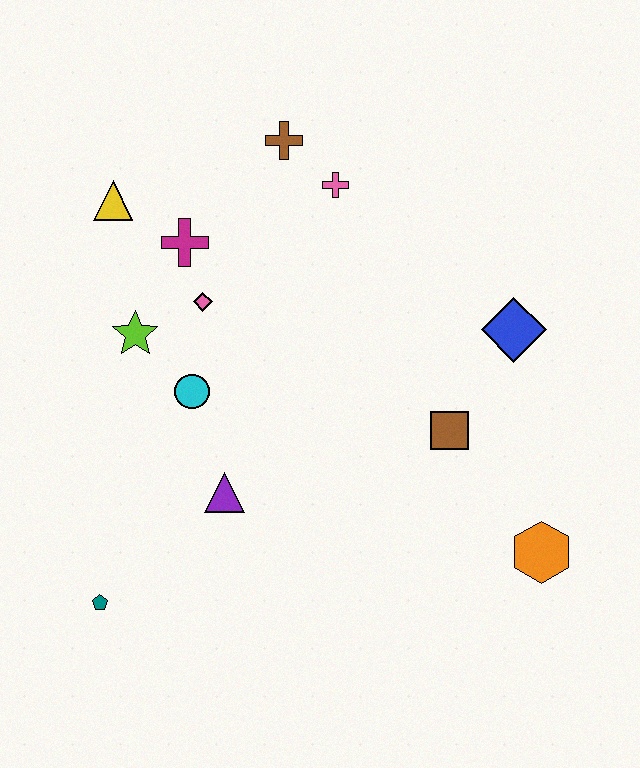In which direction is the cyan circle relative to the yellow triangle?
The cyan circle is below the yellow triangle.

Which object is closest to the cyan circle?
The lime star is closest to the cyan circle.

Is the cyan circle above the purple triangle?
Yes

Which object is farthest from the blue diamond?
The teal pentagon is farthest from the blue diamond.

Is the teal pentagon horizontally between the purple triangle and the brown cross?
No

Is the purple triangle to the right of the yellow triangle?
Yes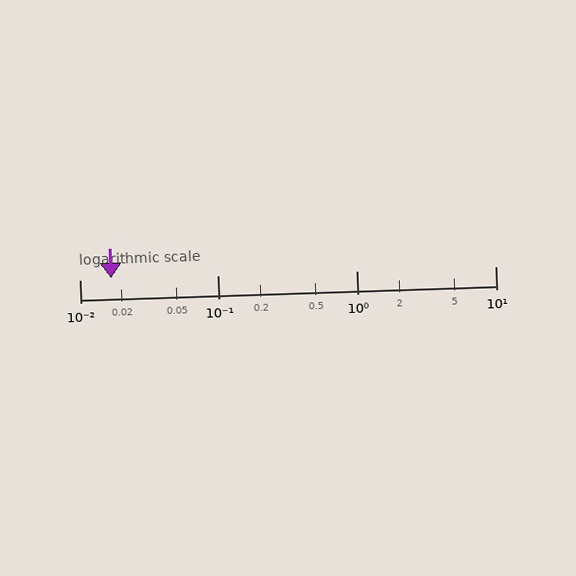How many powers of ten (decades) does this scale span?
The scale spans 3 decades, from 0.01 to 10.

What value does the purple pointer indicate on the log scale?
The pointer indicates approximately 0.017.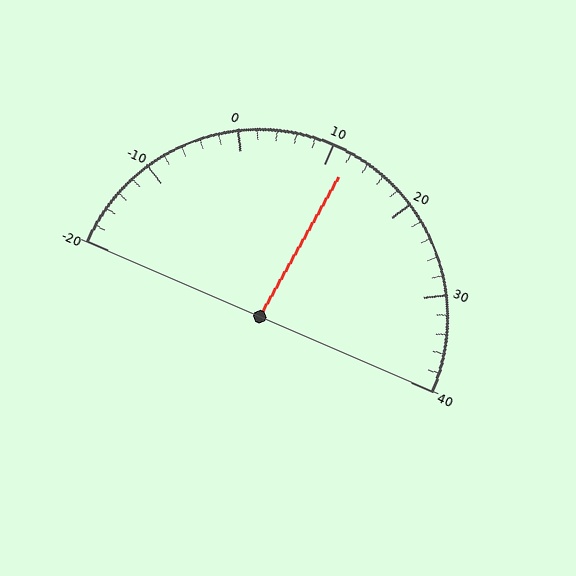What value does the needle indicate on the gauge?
The needle indicates approximately 12.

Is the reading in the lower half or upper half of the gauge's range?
The reading is in the upper half of the range (-20 to 40).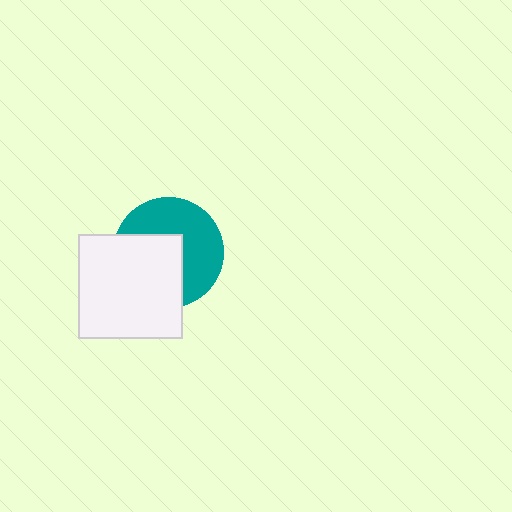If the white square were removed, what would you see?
You would see the complete teal circle.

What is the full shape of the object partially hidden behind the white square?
The partially hidden object is a teal circle.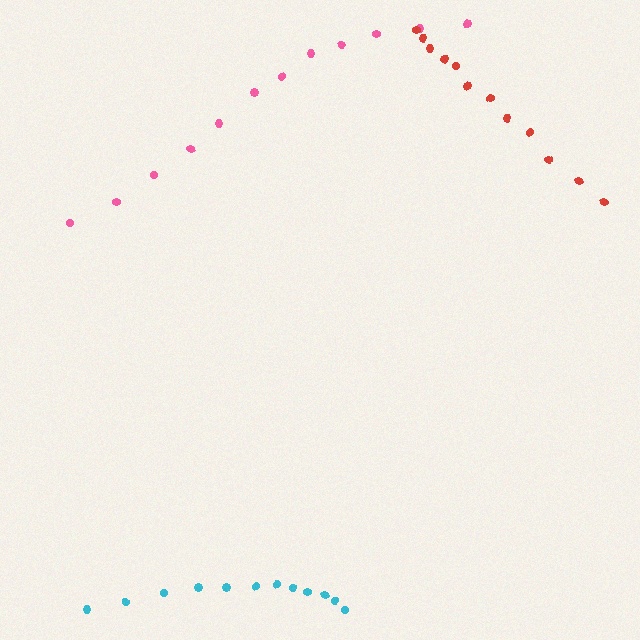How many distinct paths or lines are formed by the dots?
There are 3 distinct paths.